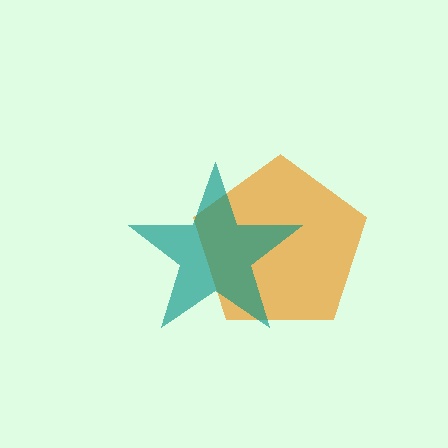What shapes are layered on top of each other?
The layered shapes are: an orange pentagon, a teal star.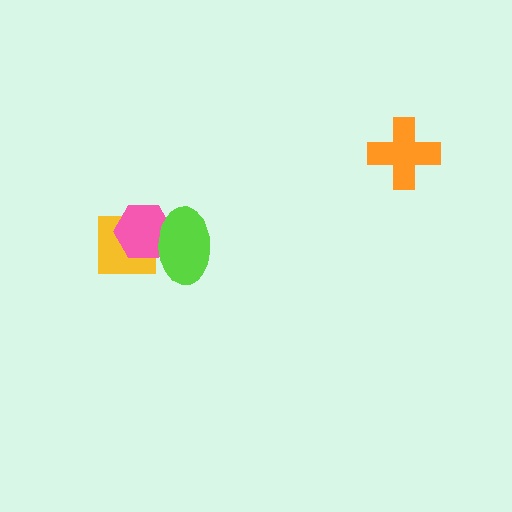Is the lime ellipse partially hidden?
No, no other shape covers it.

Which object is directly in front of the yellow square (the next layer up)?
The pink hexagon is directly in front of the yellow square.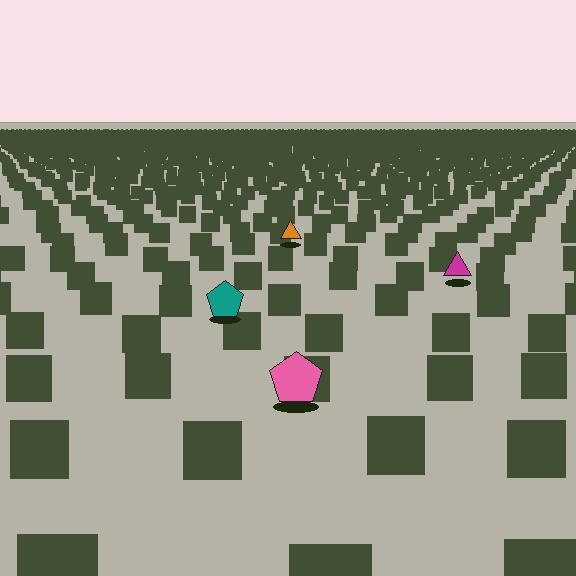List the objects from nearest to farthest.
From nearest to farthest: the pink pentagon, the teal pentagon, the magenta triangle, the orange triangle.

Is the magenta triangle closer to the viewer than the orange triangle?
Yes. The magenta triangle is closer — you can tell from the texture gradient: the ground texture is coarser near it.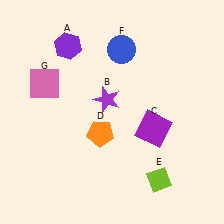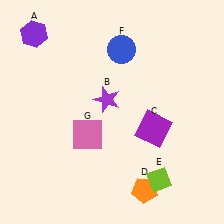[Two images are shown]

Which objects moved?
The objects that moved are: the purple hexagon (A), the orange pentagon (D), the pink square (G).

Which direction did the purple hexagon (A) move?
The purple hexagon (A) moved left.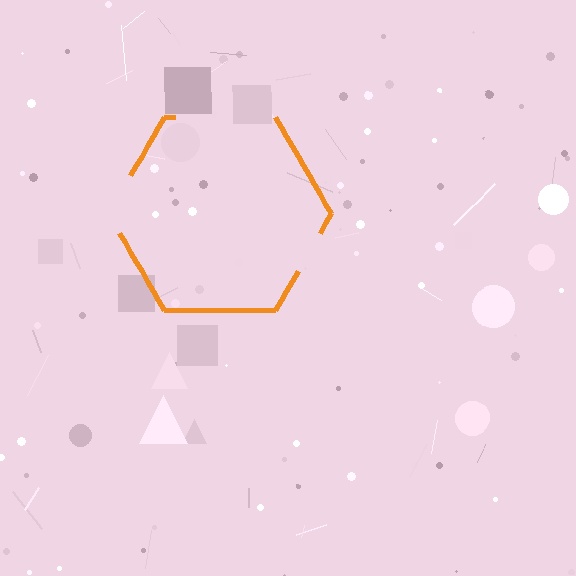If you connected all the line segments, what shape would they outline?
They would outline a hexagon.